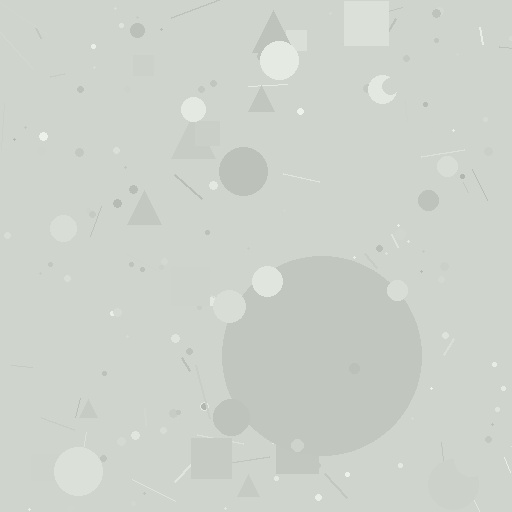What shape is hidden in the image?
A circle is hidden in the image.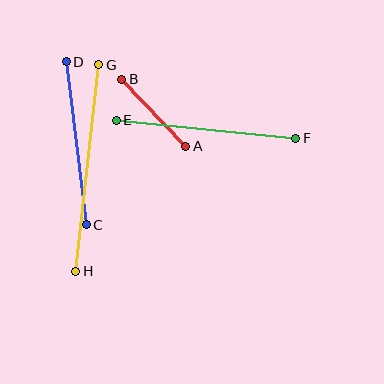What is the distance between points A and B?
The distance is approximately 93 pixels.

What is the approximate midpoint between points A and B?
The midpoint is at approximately (154, 113) pixels.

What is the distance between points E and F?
The distance is approximately 180 pixels.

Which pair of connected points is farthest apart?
Points G and H are farthest apart.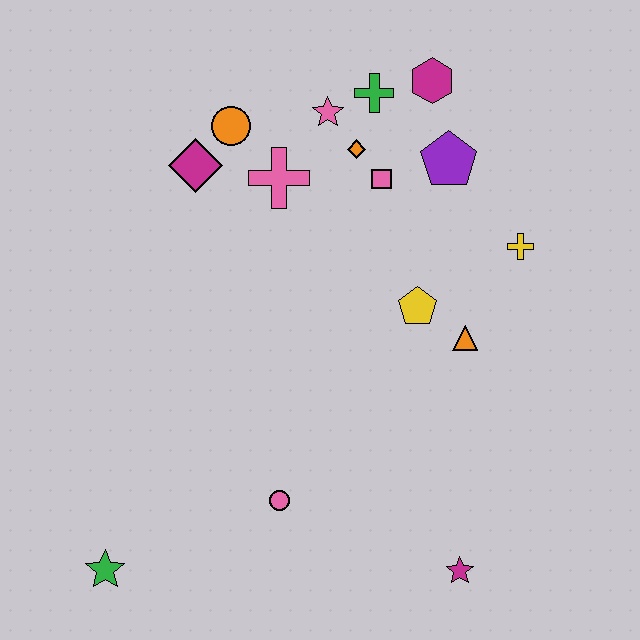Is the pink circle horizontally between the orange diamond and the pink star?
No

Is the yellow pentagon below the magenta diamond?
Yes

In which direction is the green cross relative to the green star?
The green cross is above the green star.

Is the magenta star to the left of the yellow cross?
Yes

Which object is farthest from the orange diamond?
The green star is farthest from the orange diamond.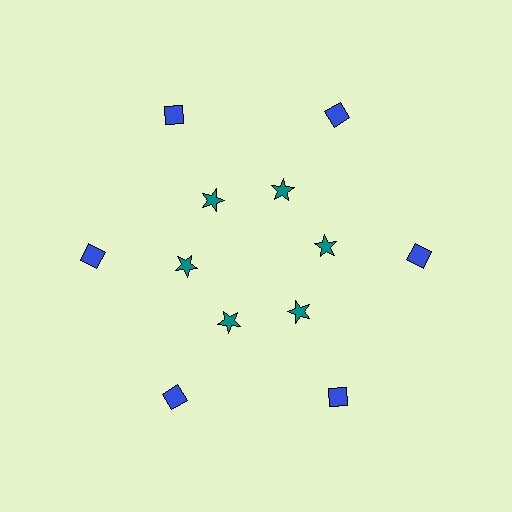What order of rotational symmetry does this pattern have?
This pattern has 6-fold rotational symmetry.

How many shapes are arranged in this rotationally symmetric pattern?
There are 12 shapes, arranged in 6 groups of 2.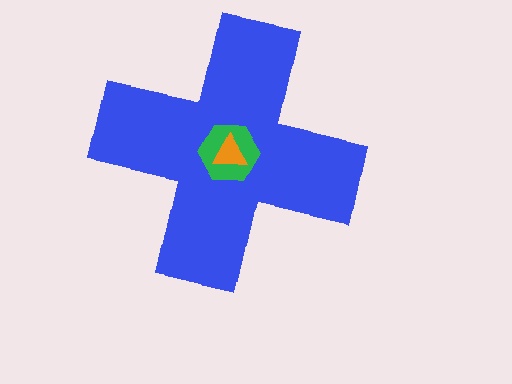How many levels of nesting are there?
3.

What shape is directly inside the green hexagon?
The orange triangle.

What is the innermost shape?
The orange triangle.